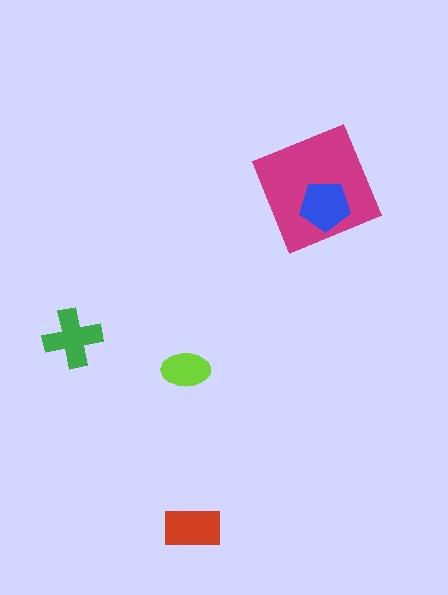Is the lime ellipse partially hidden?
No, no other shape covers it.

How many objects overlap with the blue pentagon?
1 object overlaps with the blue pentagon.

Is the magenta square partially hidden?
Yes, it is partially covered by another shape.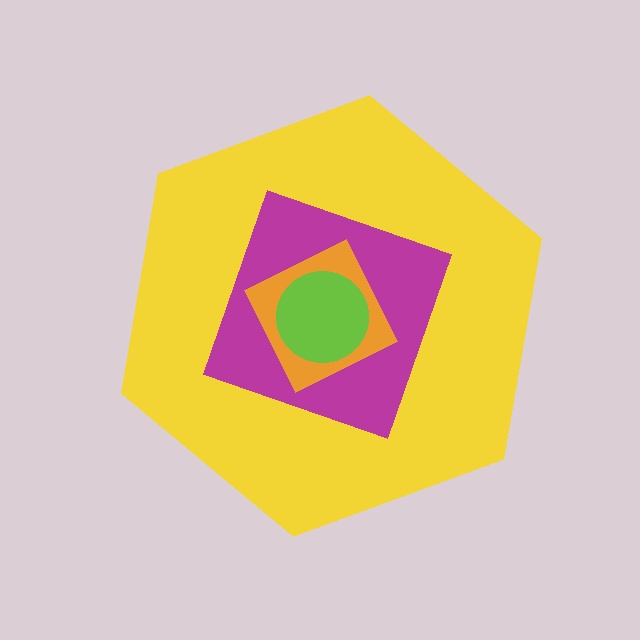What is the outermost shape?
The yellow hexagon.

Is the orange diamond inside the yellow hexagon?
Yes.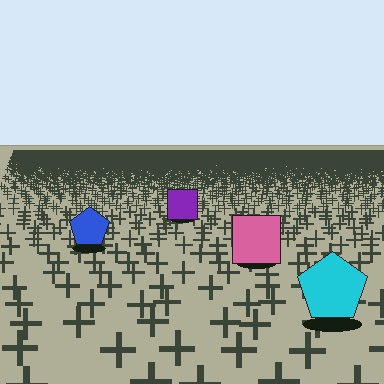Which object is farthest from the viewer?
The purple square is farthest from the viewer. It appears smaller and the ground texture around it is denser.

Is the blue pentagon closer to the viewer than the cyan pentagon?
No. The cyan pentagon is closer — you can tell from the texture gradient: the ground texture is coarser near it.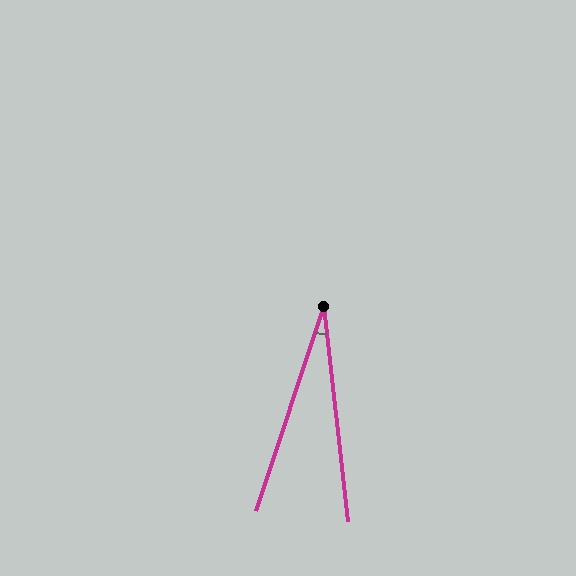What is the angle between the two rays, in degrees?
Approximately 25 degrees.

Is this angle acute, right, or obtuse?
It is acute.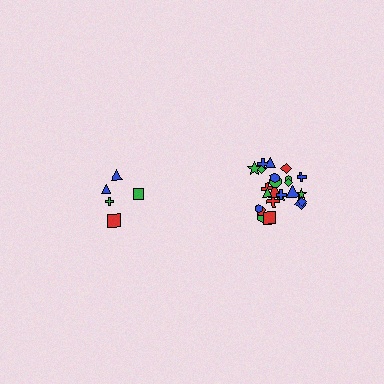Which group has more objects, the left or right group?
The right group.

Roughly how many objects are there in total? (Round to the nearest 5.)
Roughly 30 objects in total.